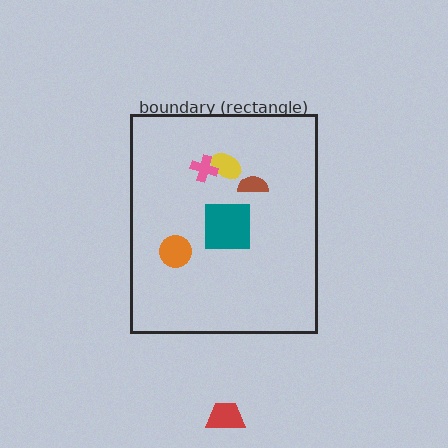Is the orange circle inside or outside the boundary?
Inside.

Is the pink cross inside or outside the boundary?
Inside.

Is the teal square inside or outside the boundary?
Inside.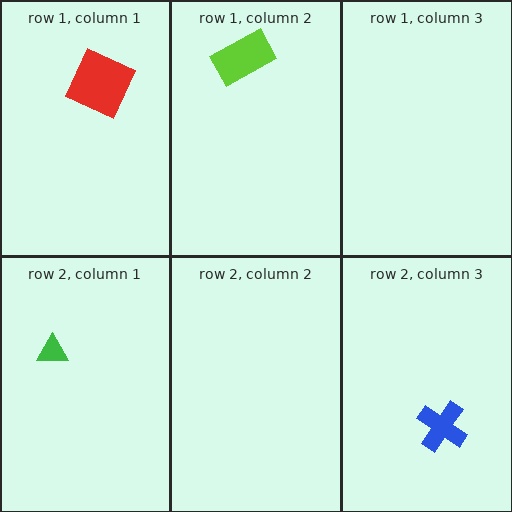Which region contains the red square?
The row 1, column 1 region.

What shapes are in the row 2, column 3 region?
The blue cross.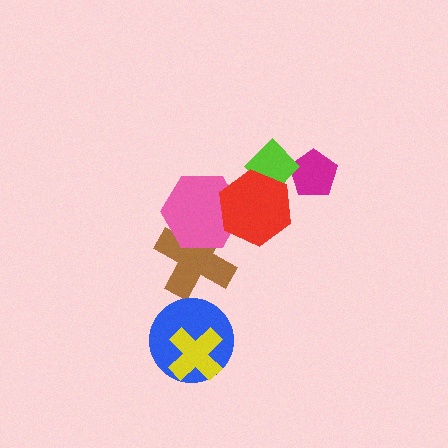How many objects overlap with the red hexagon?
2 objects overlap with the red hexagon.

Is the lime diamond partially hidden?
Yes, it is partially covered by another shape.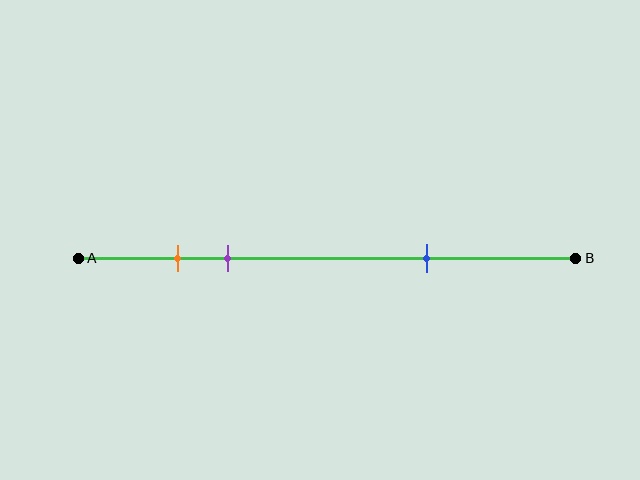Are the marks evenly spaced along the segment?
No, the marks are not evenly spaced.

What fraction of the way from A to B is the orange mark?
The orange mark is approximately 20% (0.2) of the way from A to B.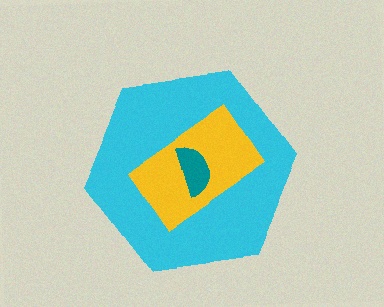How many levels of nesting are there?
3.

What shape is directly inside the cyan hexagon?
The yellow rectangle.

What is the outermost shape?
The cyan hexagon.